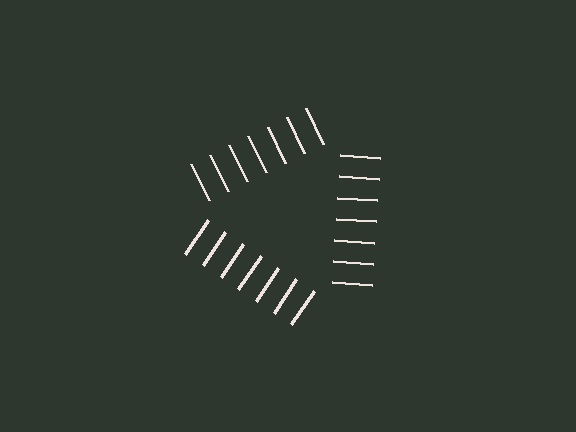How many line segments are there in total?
21 — 7 along each of the 3 edges.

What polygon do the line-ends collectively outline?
An illusory triangle — the line segments terminate on its edges but no continuous stroke is drawn.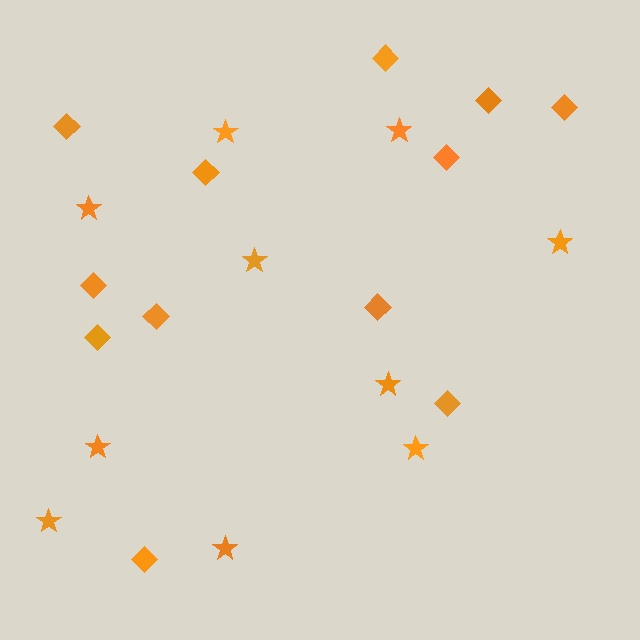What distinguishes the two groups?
There are 2 groups: one group of diamonds (12) and one group of stars (10).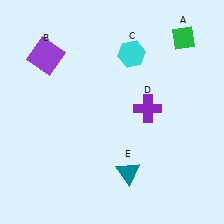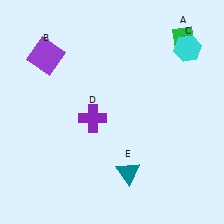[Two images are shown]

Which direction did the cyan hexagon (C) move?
The cyan hexagon (C) moved right.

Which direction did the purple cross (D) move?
The purple cross (D) moved left.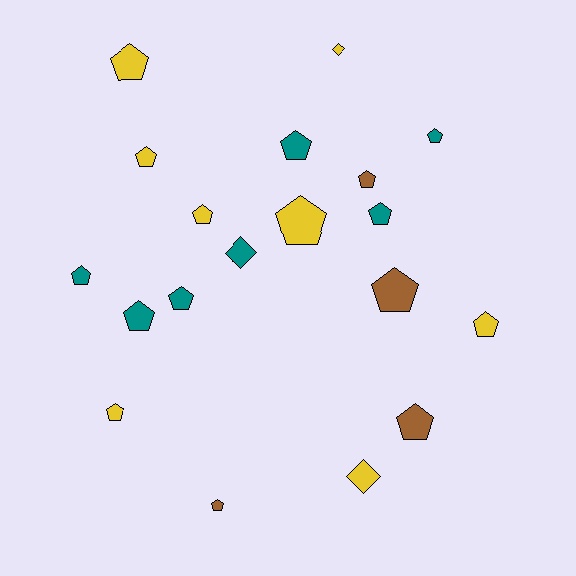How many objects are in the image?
There are 19 objects.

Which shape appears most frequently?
Pentagon, with 16 objects.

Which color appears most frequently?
Yellow, with 8 objects.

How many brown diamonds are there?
There are no brown diamonds.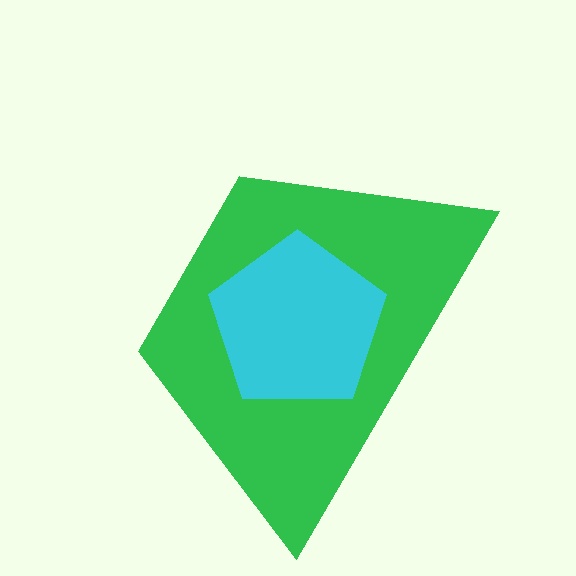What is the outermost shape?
The green trapezoid.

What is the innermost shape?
The cyan pentagon.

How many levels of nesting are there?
2.